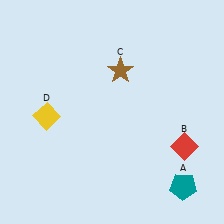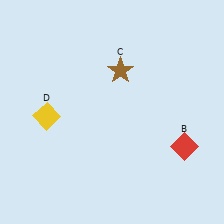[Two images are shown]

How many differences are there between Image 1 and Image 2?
There is 1 difference between the two images.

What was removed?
The teal pentagon (A) was removed in Image 2.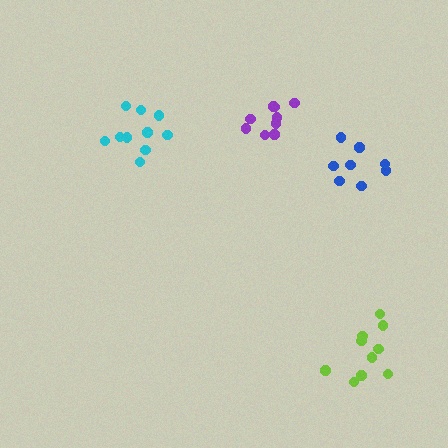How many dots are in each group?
Group 1: 8 dots, Group 2: 10 dots, Group 3: 10 dots, Group 4: 9 dots (37 total).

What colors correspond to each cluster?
The clusters are colored: blue, cyan, lime, purple.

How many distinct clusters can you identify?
There are 4 distinct clusters.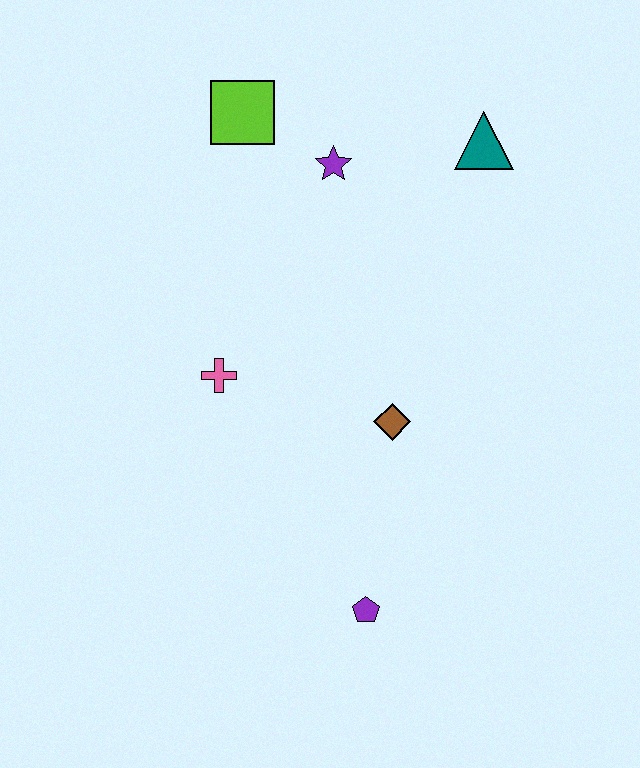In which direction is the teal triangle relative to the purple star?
The teal triangle is to the right of the purple star.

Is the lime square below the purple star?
No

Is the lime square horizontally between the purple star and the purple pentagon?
No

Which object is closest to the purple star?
The lime square is closest to the purple star.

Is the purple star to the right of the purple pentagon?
No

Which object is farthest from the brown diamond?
The lime square is farthest from the brown diamond.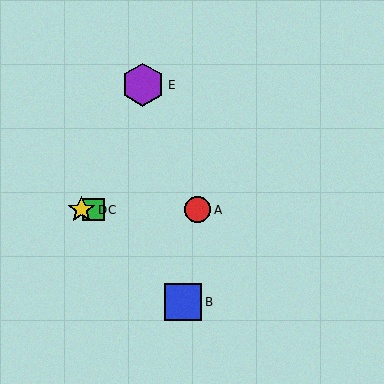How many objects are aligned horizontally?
3 objects (A, C, D) are aligned horizontally.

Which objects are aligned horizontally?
Objects A, C, D are aligned horizontally.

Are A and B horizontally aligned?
No, A is at y≈210 and B is at y≈302.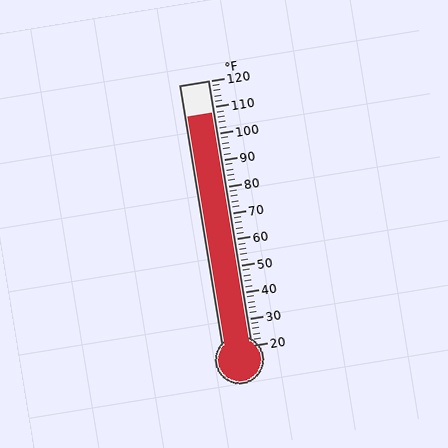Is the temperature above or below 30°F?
The temperature is above 30°F.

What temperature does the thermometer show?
The thermometer shows approximately 108°F.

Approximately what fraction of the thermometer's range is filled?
The thermometer is filled to approximately 90% of its range.